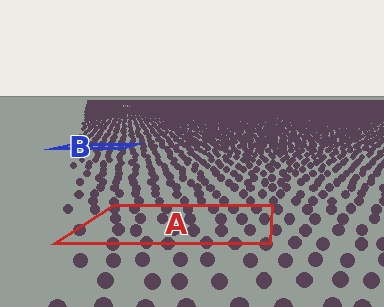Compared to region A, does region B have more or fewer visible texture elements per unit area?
Region B has more texture elements per unit area — they are packed more densely because it is farther away.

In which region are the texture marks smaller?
The texture marks are smaller in region B, because it is farther away.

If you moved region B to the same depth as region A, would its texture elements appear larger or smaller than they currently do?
They would appear larger. At a closer depth, the same texture elements are projected at a bigger on-screen size.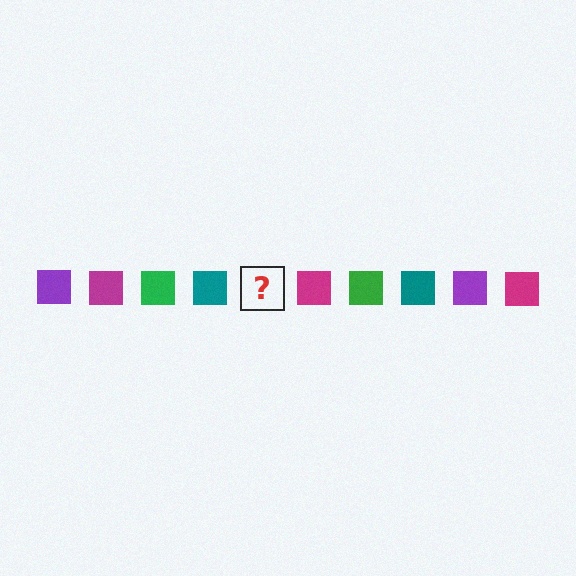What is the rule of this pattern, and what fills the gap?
The rule is that the pattern cycles through purple, magenta, green, teal squares. The gap should be filled with a purple square.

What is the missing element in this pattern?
The missing element is a purple square.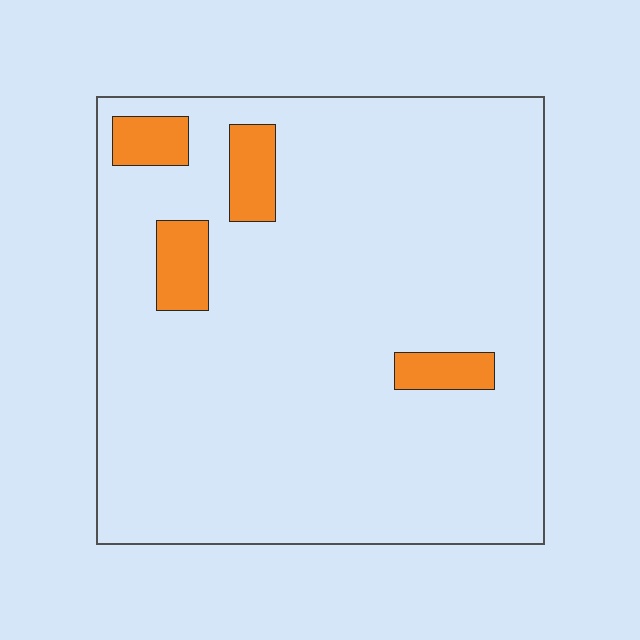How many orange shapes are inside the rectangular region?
4.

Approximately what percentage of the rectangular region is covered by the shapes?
Approximately 10%.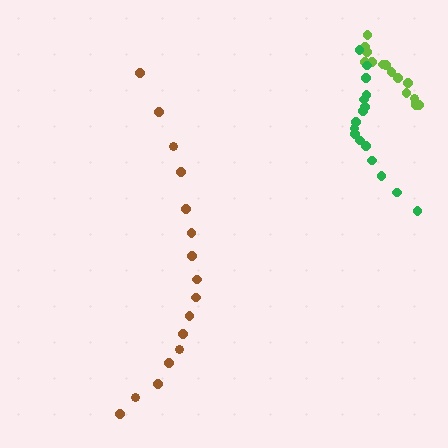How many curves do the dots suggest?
There are 3 distinct paths.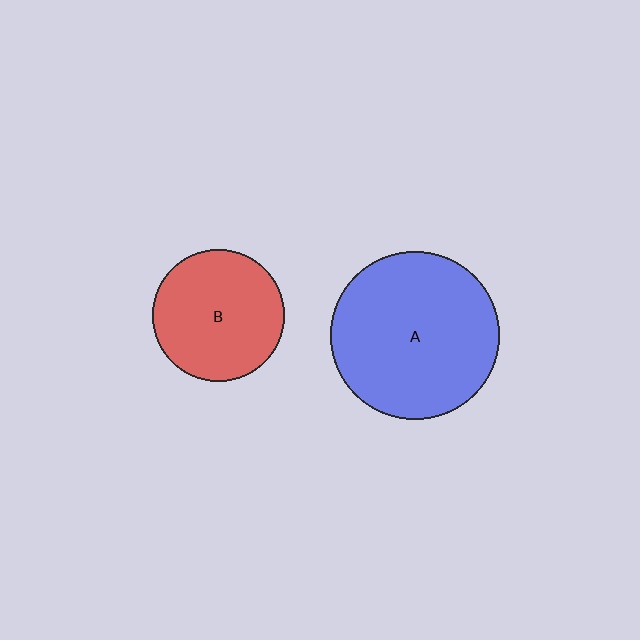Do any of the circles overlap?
No, none of the circles overlap.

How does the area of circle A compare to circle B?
Approximately 1.6 times.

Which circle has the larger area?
Circle A (blue).